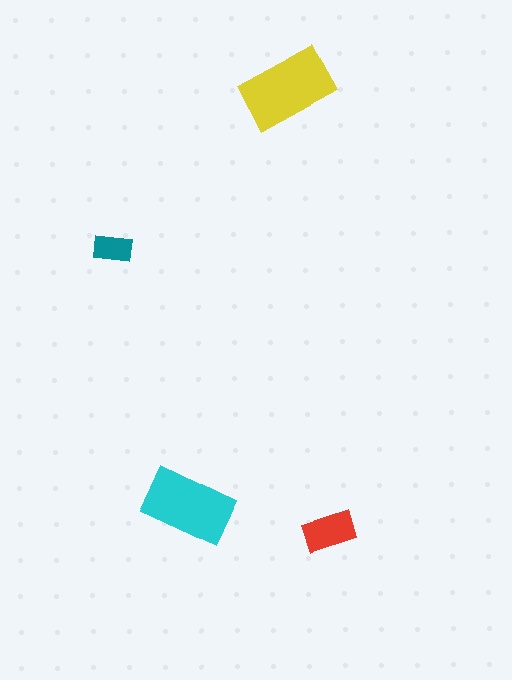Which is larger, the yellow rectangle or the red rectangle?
The yellow one.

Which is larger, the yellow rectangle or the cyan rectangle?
The yellow one.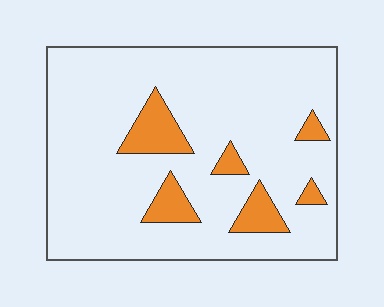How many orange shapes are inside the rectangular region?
6.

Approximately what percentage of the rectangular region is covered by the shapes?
Approximately 15%.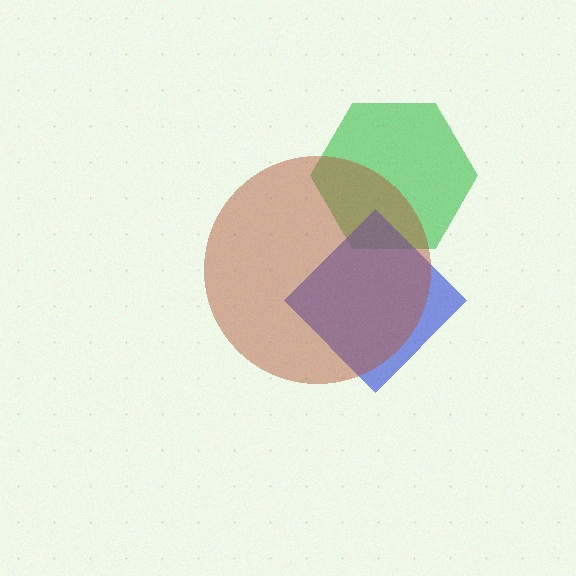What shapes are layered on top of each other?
The layered shapes are: a green hexagon, a blue diamond, a brown circle.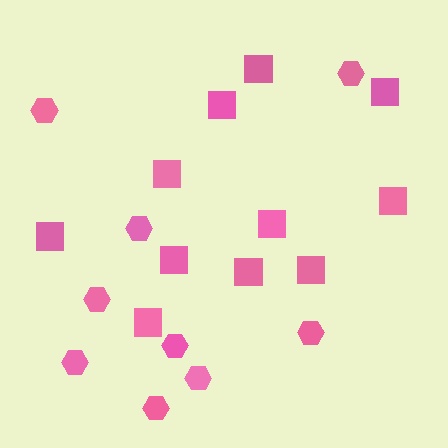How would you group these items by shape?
There are 2 groups: one group of hexagons (9) and one group of squares (11).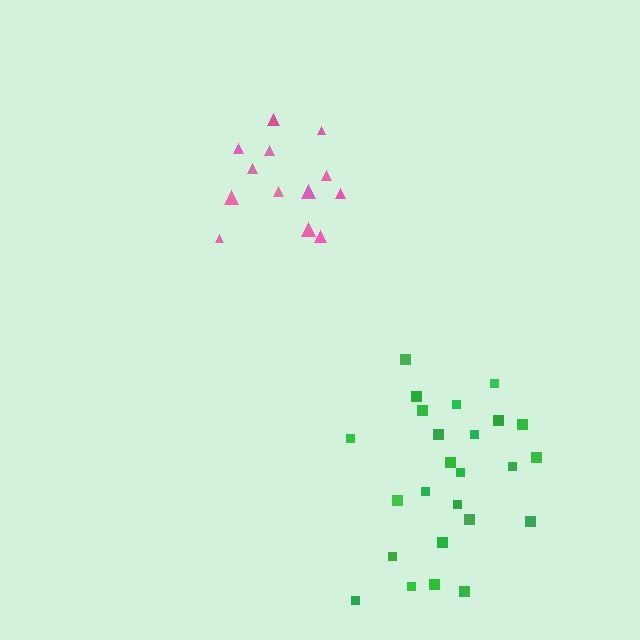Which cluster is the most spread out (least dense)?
Green.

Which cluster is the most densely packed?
Pink.